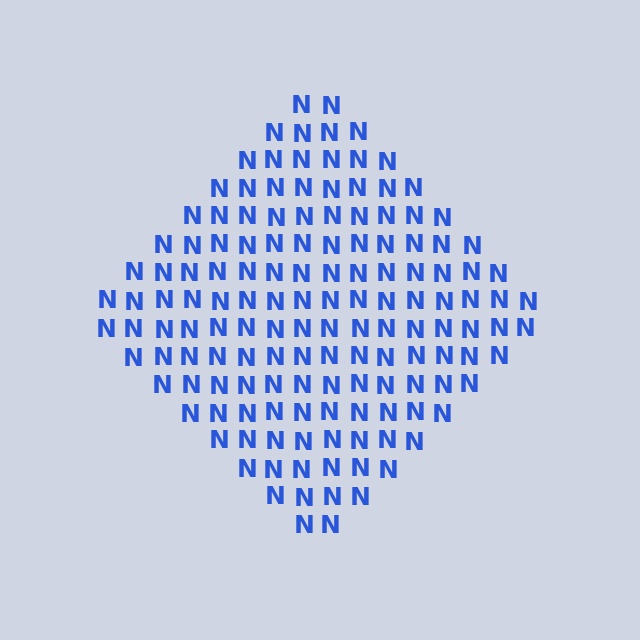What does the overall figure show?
The overall figure shows a diamond.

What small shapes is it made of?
It is made of small letter N's.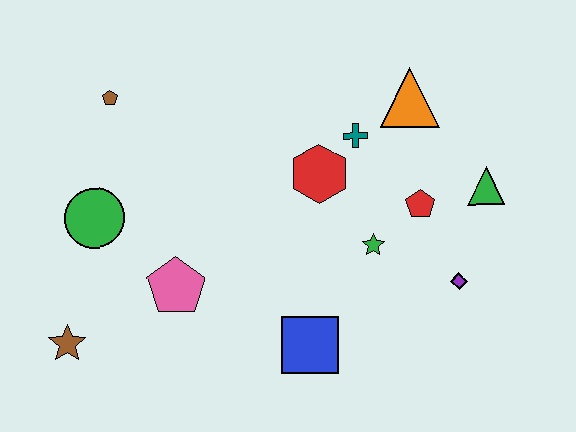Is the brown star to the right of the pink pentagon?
No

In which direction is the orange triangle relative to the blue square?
The orange triangle is above the blue square.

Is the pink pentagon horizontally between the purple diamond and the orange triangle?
No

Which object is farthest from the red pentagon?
The brown star is farthest from the red pentagon.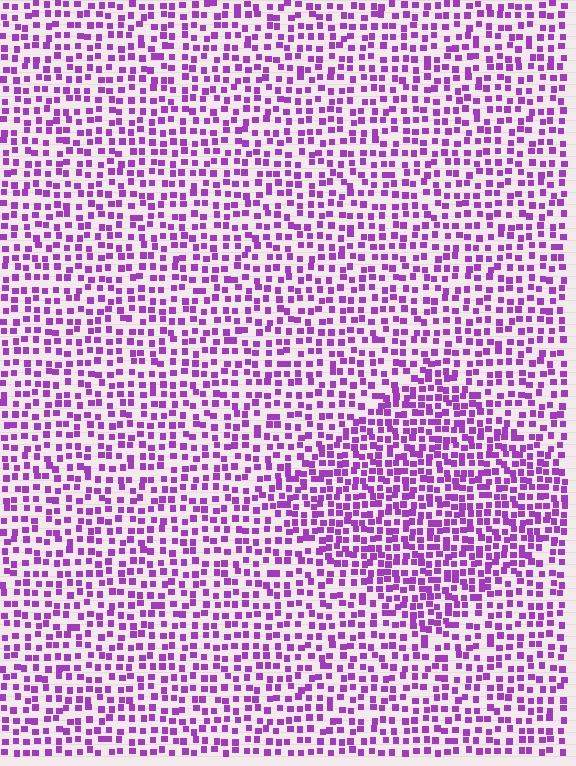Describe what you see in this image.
The image contains small purple elements arranged at two different densities. A diamond-shaped region is visible where the elements are more densely packed than the surrounding area.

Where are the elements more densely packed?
The elements are more densely packed inside the diamond boundary.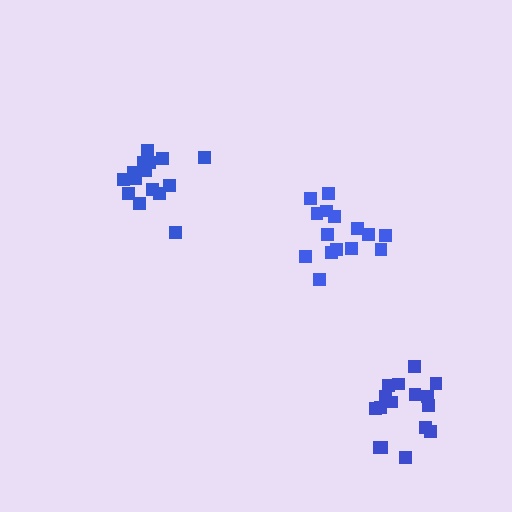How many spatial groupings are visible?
There are 3 spatial groupings.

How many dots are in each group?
Group 1: 15 dots, Group 2: 15 dots, Group 3: 16 dots (46 total).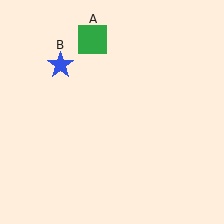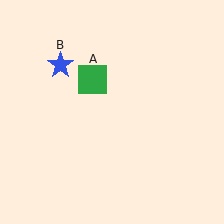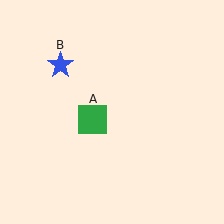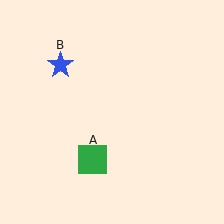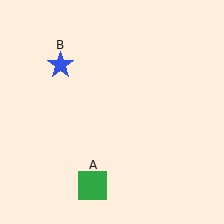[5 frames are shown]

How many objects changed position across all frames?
1 object changed position: green square (object A).